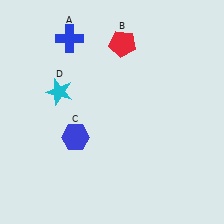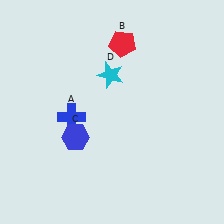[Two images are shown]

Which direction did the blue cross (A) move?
The blue cross (A) moved down.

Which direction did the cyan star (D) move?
The cyan star (D) moved right.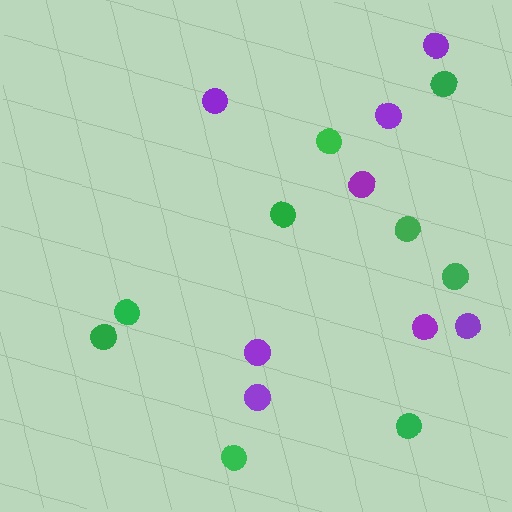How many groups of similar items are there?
There are 2 groups: one group of green circles (9) and one group of purple circles (8).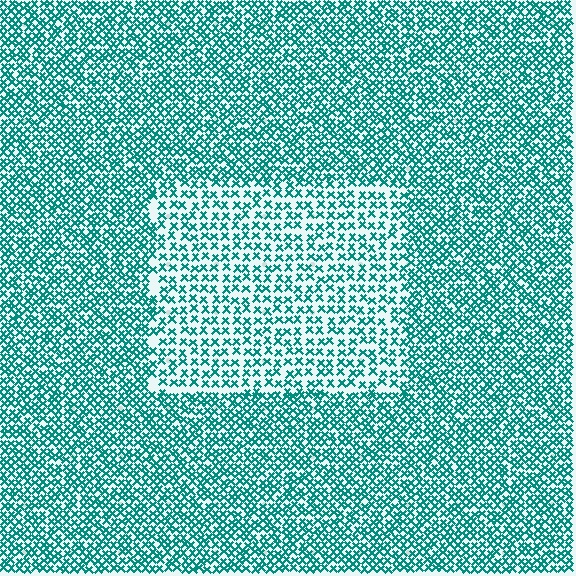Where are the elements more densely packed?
The elements are more densely packed outside the rectangle boundary.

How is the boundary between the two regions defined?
The boundary is defined by a change in element density (approximately 1.8x ratio). All elements are the same color, size, and shape.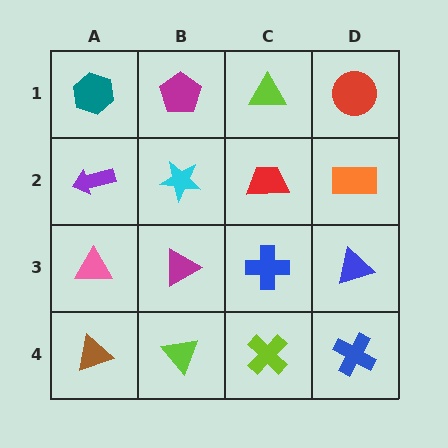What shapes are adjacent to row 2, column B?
A magenta pentagon (row 1, column B), a magenta triangle (row 3, column B), a purple arrow (row 2, column A), a red trapezoid (row 2, column C).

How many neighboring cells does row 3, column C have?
4.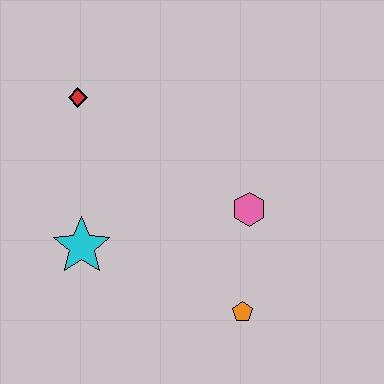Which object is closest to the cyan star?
The red diamond is closest to the cyan star.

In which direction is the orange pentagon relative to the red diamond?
The orange pentagon is below the red diamond.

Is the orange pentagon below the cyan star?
Yes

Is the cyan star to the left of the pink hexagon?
Yes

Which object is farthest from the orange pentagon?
The red diamond is farthest from the orange pentagon.